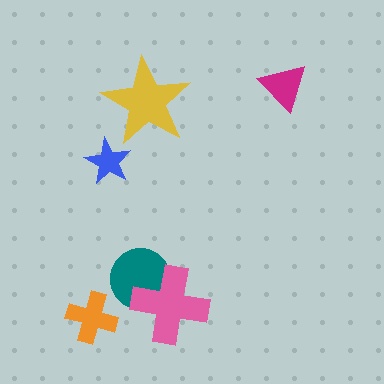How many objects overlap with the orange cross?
0 objects overlap with the orange cross.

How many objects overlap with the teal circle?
1 object overlaps with the teal circle.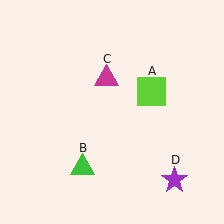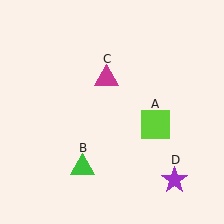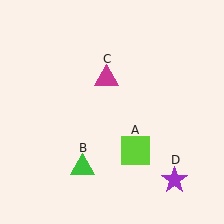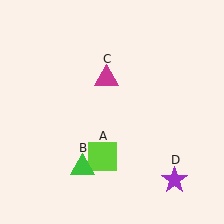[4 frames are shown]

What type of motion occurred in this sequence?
The lime square (object A) rotated clockwise around the center of the scene.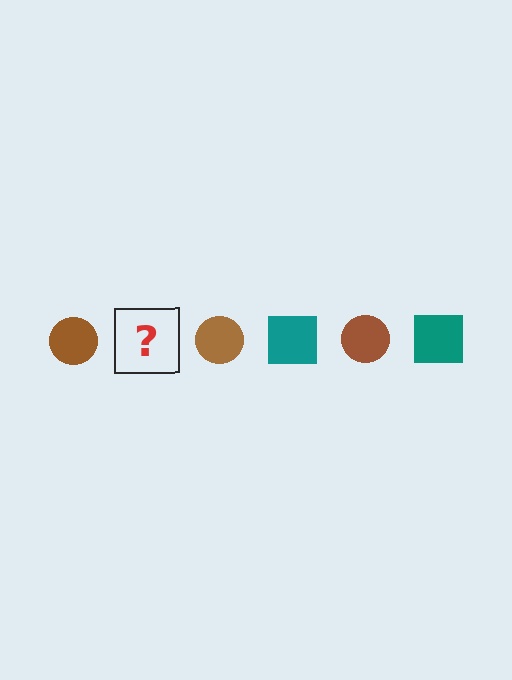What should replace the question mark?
The question mark should be replaced with a teal square.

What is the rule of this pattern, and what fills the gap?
The rule is that the pattern alternates between brown circle and teal square. The gap should be filled with a teal square.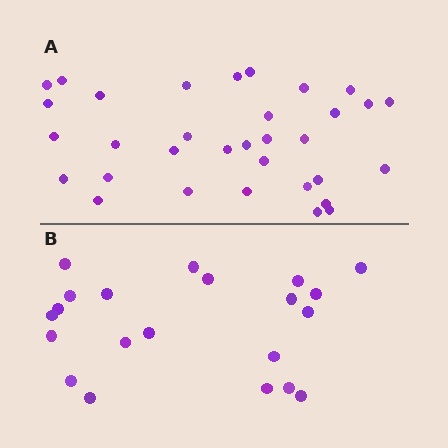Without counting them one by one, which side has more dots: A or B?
Region A (the top region) has more dots.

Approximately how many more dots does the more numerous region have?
Region A has roughly 12 or so more dots than region B.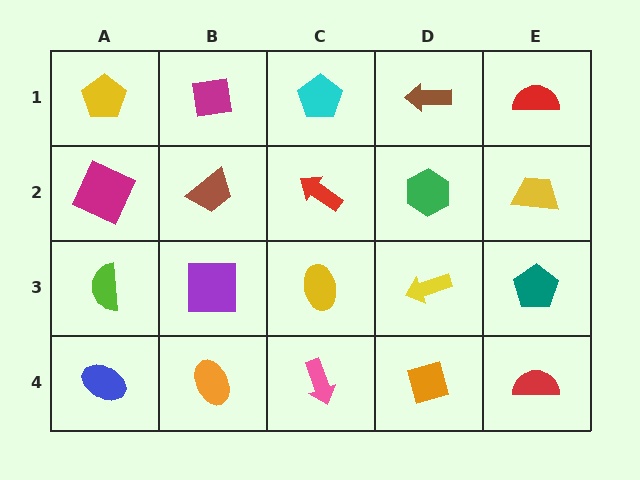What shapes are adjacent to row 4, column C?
A yellow ellipse (row 3, column C), an orange ellipse (row 4, column B), an orange diamond (row 4, column D).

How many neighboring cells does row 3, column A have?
3.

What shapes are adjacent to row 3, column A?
A magenta square (row 2, column A), a blue ellipse (row 4, column A), a purple square (row 3, column B).